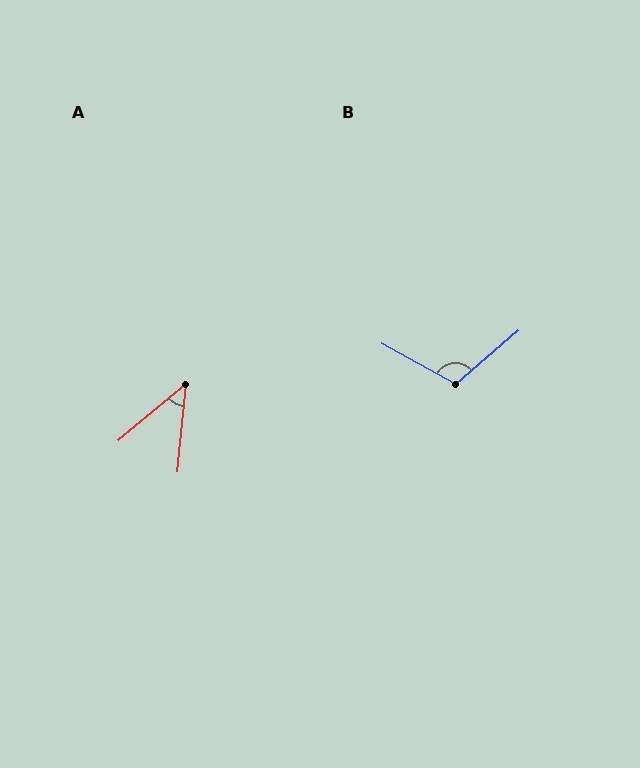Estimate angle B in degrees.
Approximately 111 degrees.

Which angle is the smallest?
A, at approximately 45 degrees.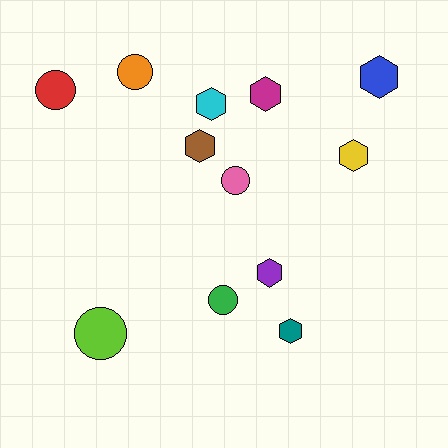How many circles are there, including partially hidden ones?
There are 5 circles.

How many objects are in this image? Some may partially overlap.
There are 12 objects.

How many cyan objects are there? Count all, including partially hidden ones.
There is 1 cyan object.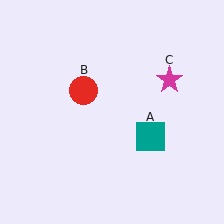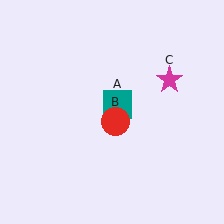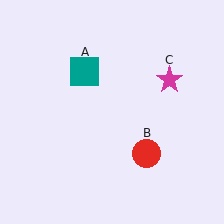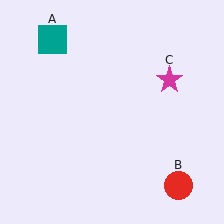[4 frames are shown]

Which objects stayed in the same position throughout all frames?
Magenta star (object C) remained stationary.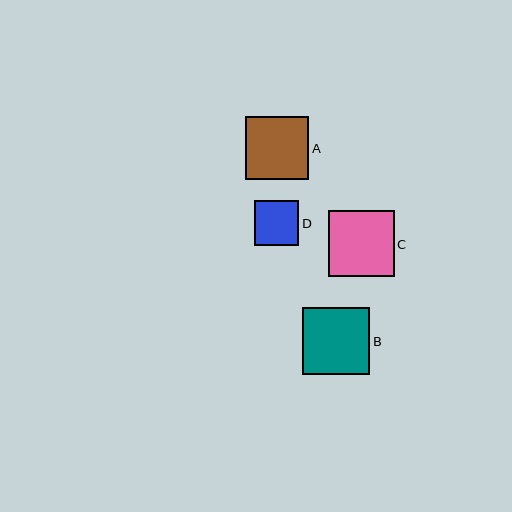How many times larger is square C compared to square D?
Square C is approximately 1.5 times the size of square D.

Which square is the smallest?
Square D is the smallest with a size of approximately 44 pixels.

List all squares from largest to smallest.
From largest to smallest: B, C, A, D.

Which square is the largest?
Square B is the largest with a size of approximately 67 pixels.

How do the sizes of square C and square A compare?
Square C and square A are approximately the same size.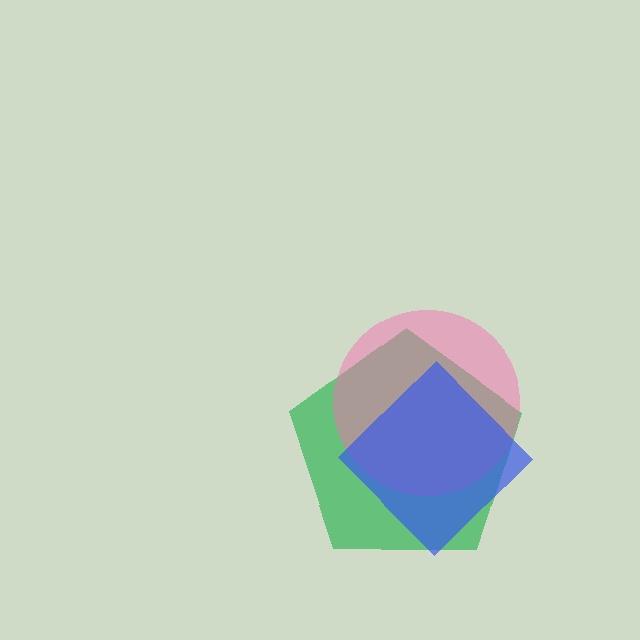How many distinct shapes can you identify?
There are 3 distinct shapes: a green pentagon, a pink circle, a blue diamond.